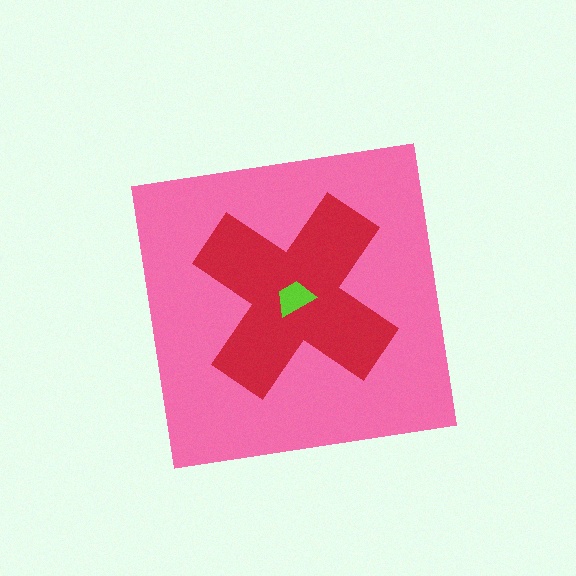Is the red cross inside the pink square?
Yes.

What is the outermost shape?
The pink square.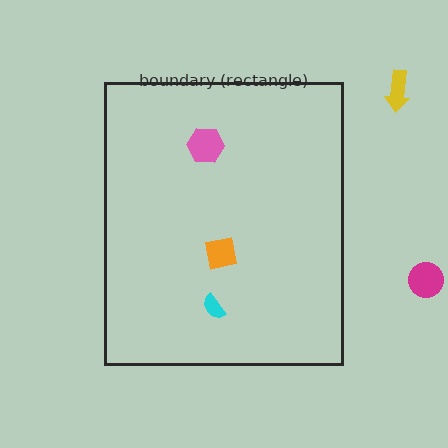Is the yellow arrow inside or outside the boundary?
Outside.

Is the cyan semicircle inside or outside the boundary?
Inside.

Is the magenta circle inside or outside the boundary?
Outside.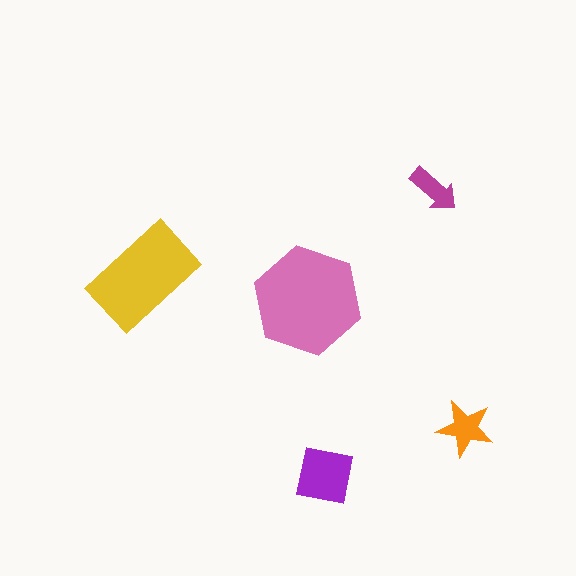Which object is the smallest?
The magenta arrow.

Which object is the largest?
The pink hexagon.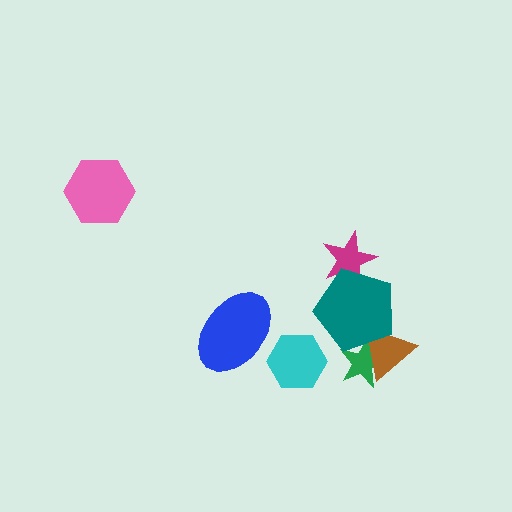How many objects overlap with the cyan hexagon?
0 objects overlap with the cyan hexagon.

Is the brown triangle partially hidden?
Yes, it is partially covered by another shape.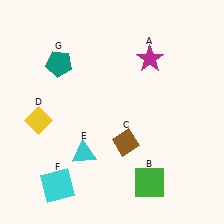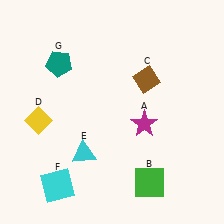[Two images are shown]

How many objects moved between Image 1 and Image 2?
2 objects moved between the two images.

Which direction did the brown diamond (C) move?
The brown diamond (C) moved up.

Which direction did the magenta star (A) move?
The magenta star (A) moved down.